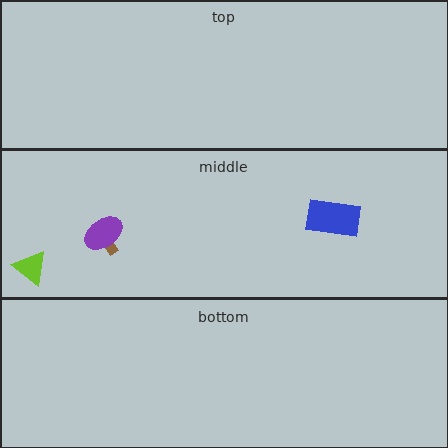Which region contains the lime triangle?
The middle region.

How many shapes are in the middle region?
4.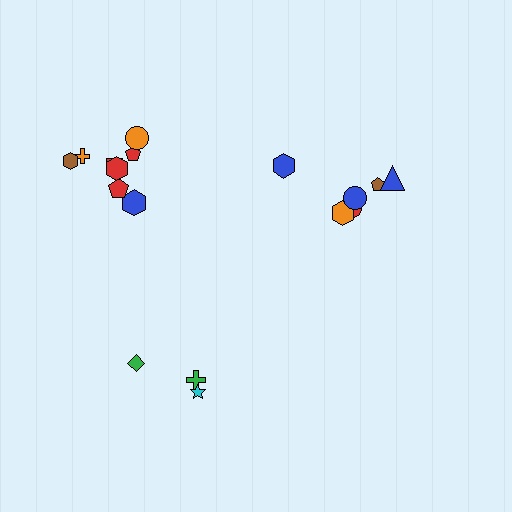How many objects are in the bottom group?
There are 3 objects.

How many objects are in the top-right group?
There are 6 objects.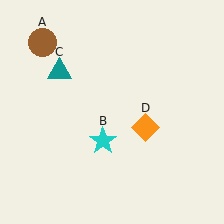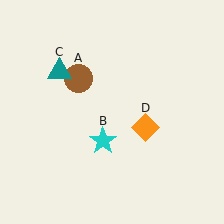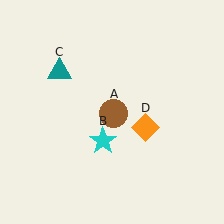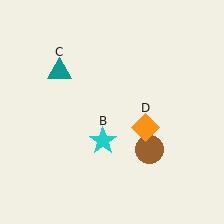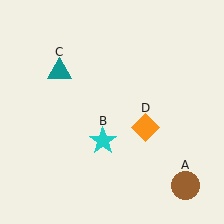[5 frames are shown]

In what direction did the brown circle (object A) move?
The brown circle (object A) moved down and to the right.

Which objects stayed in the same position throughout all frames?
Cyan star (object B) and teal triangle (object C) and orange diamond (object D) remained stationary.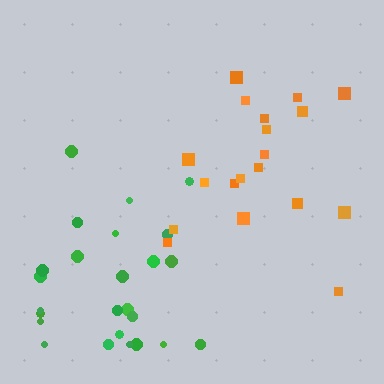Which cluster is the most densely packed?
Orange.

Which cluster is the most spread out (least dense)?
Green.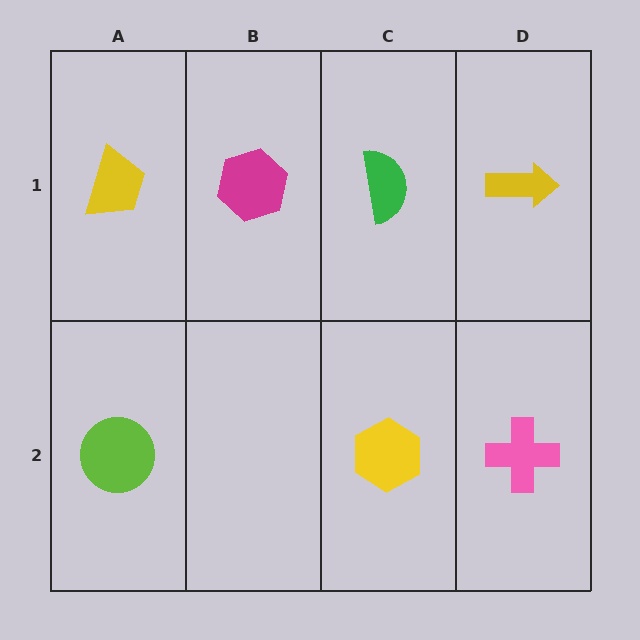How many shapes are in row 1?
4 shapes.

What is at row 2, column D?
A pink cross.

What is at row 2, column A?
A lime circle.